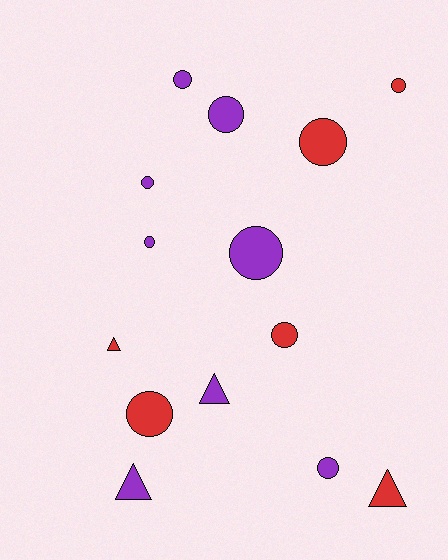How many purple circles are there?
There are 6 purple circles.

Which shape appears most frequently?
Circle, with 10 objects.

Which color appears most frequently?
Purple, with 8 objects.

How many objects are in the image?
There are 14 objects.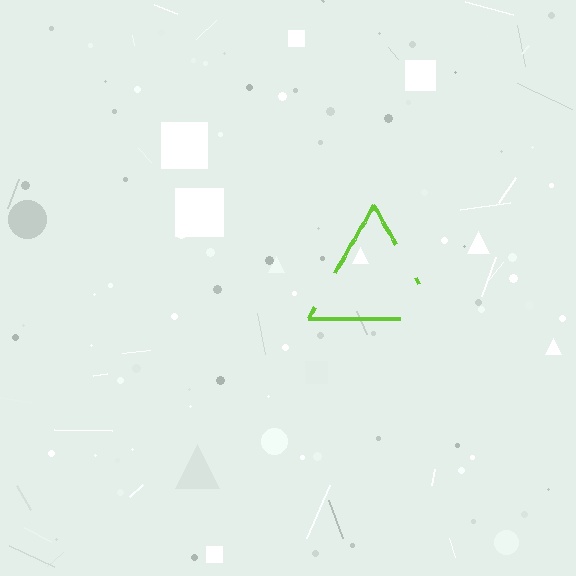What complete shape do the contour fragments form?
The contour fragments form a triangle.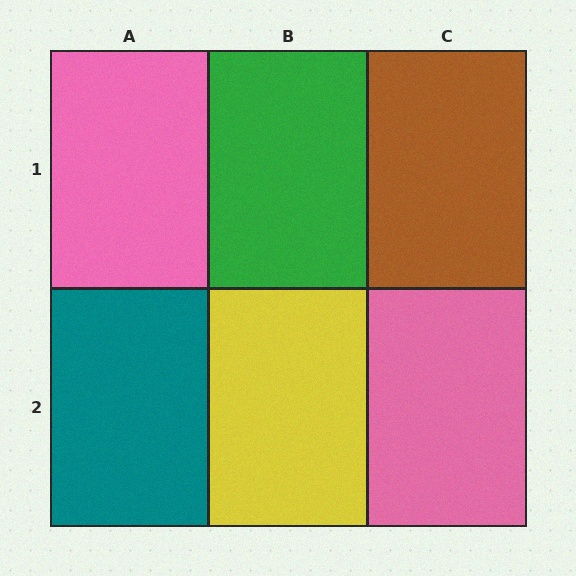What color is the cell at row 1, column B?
Green.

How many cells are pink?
2 cells are pink.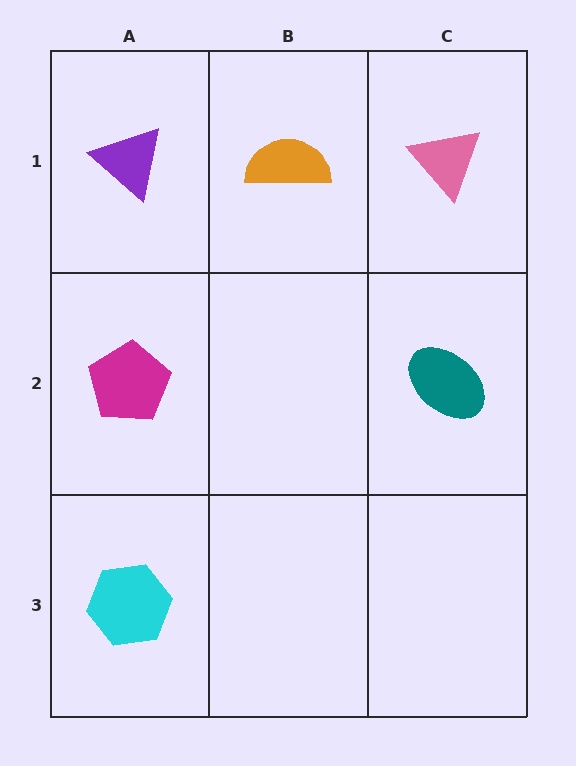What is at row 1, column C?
A pink triangle.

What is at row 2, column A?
A magenta pentagon.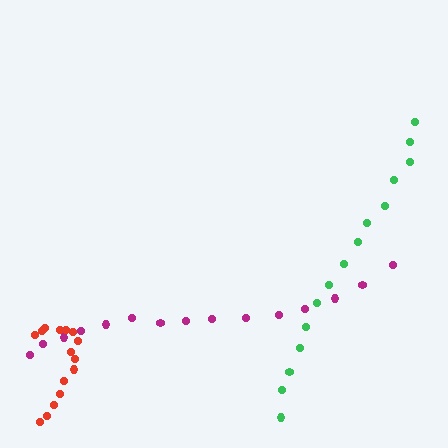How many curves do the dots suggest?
There are 3 distinct paths.